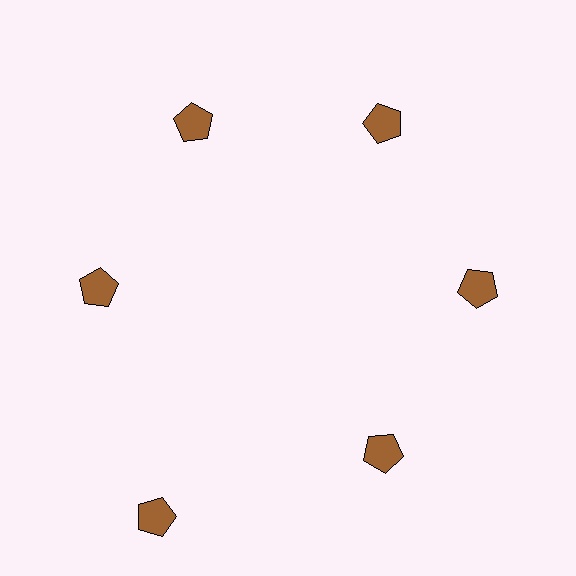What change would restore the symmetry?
The symmetry would be restored by moving it inward, back onto the ring so that all 6 pentagons sit at equal angles and equal distance from the center.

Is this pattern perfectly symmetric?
No. The 6 brown pentagons are arranged in a ring, but one element near the 7 o'clock position is pushed outward from the center, breaking the 6-fold rotational symmetry.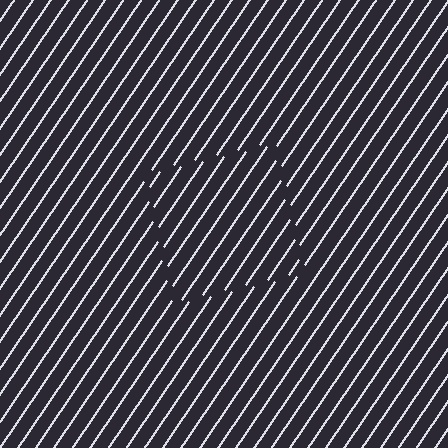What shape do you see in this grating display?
An illusory square. The interior of the shape contains the same grating, shifted by half a period — the contour is defined by the phase discontinuity where line-ends from the inner and outer gratings abut.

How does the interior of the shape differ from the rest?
The interior of the shape contains the same grating, shifted by half a period — the contour is defined by the phase discontinuity where line-ends from the inner and outer gratings abut.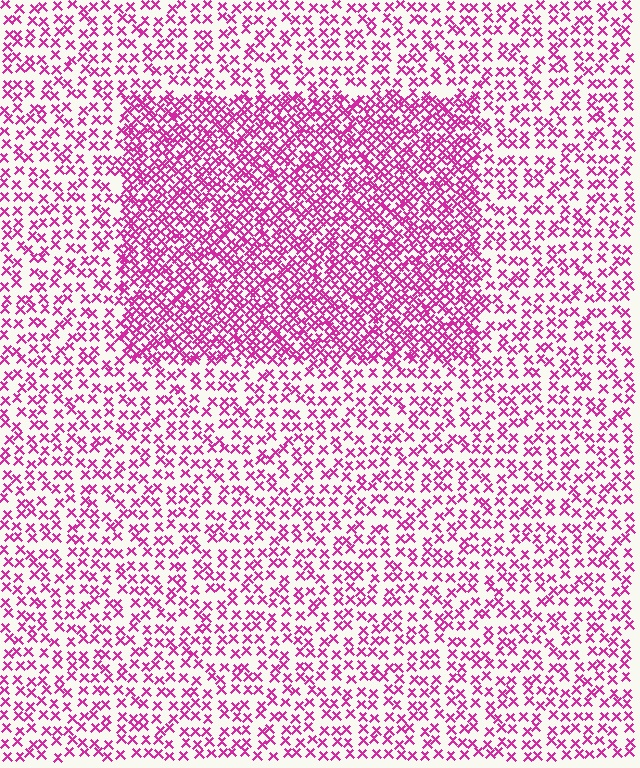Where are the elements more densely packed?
The elements are more densely packed inside the rectangle boundary.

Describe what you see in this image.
The image contains small magenta elements arranged at two different densities. A rectangle-shaped region is visible where the elements are more densely packed than the surrounding area.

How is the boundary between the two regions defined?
The boundary is defined by a change in element density (approximately 2.1x ratio). All elements are the same color, size, and shape.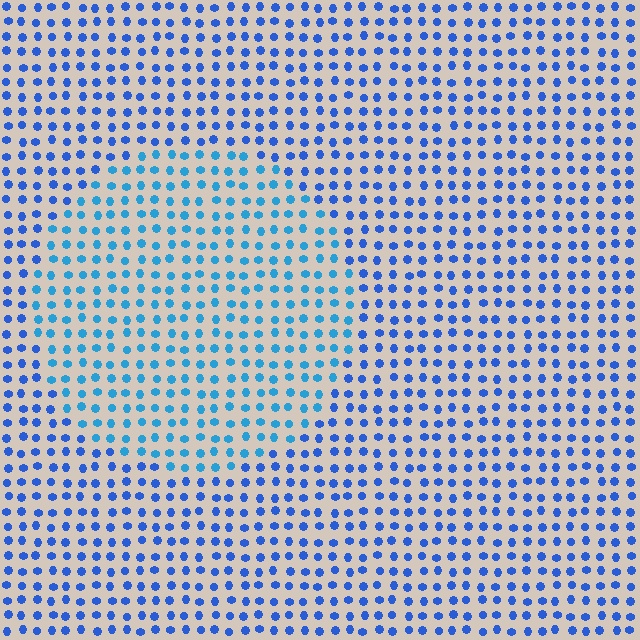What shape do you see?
I see a circle.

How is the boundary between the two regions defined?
The boundary is defined purely by a slight shift in hue (about 24 degrees). Spacing, size, and orientation are identical on both sides.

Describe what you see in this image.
The image is filled with small blue elements in a uniform arrangement. A circle-shaped region is visible where the elements are tinted to a slightly different hue, forming a subtle color boundary.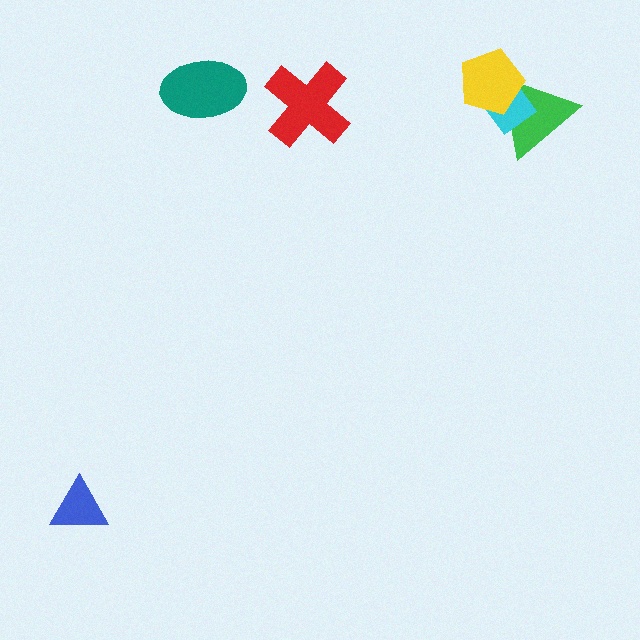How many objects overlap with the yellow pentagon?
2 objects overlap with the yellow pentagon.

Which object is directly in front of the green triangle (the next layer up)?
The cyan diamond is directly in front of the green triangle.